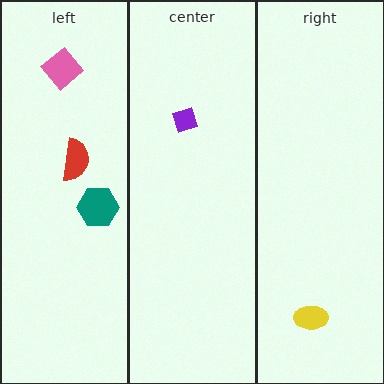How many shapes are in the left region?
3.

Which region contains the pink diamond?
The left region.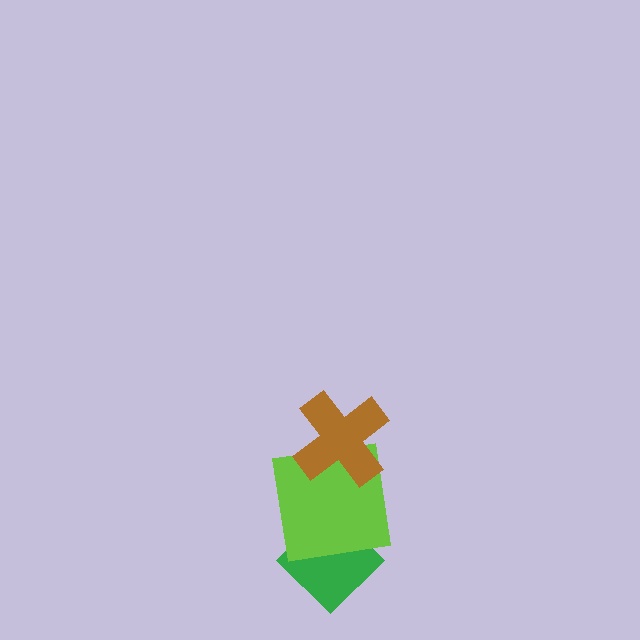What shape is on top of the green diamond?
The lime square is on top of the green diamond.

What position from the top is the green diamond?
The green diamond is 3rd from the top.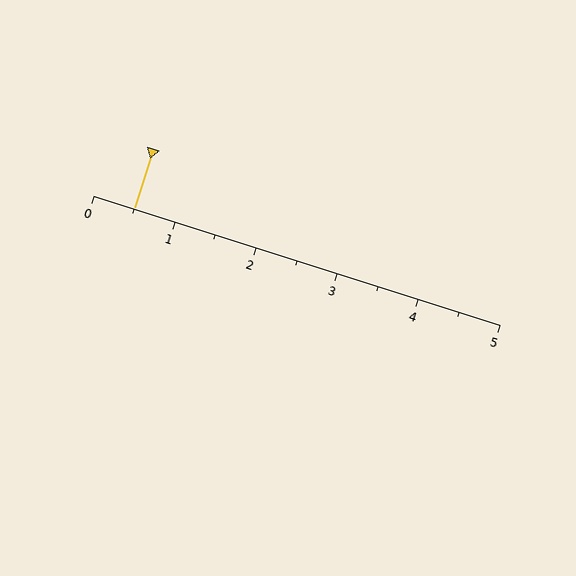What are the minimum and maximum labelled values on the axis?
The axis runs from 0 to 5.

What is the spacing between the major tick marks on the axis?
The major ticks are spaced 1 apart.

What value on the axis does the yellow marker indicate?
The marker indicates approximately 0.5.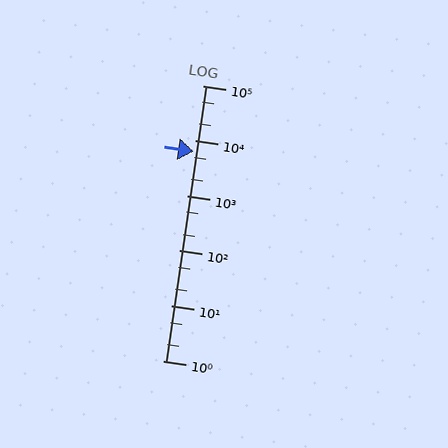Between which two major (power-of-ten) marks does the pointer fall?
The pointer is between 1000 and 10000.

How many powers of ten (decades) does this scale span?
The scale spans 5 decades, from 1 to 100000.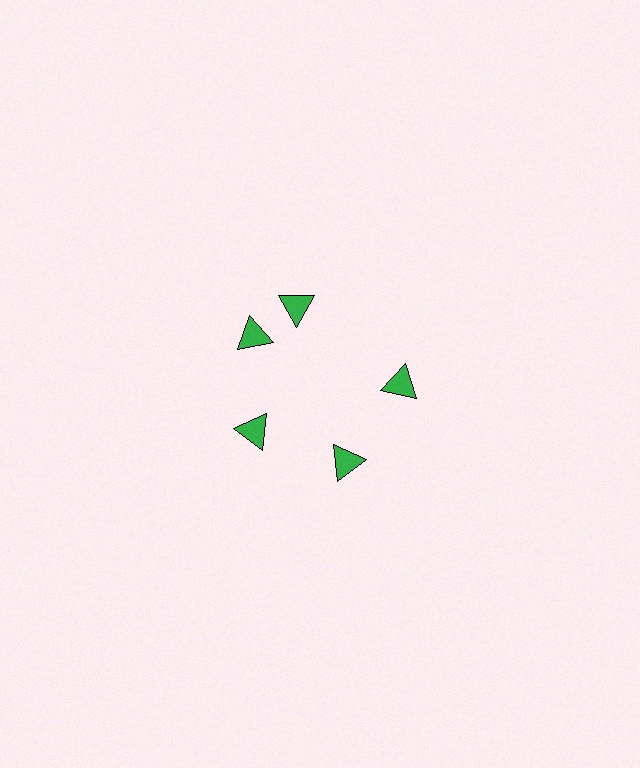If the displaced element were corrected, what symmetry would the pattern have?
It would have 5-fold rotational symmetry — the pattern would map onto itself every 72 degrees.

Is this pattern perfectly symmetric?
No. The 5 green triangles are arranged in a ring, but one element near the 1 o'clock position is rotated out of alignment along the ring, breaking the 5-fold rotational symmetry.